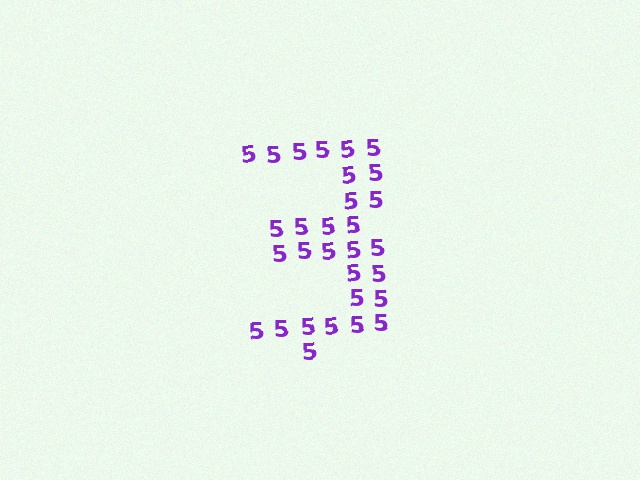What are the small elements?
The small elements are digit 5's.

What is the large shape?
The large shape is the digit 3.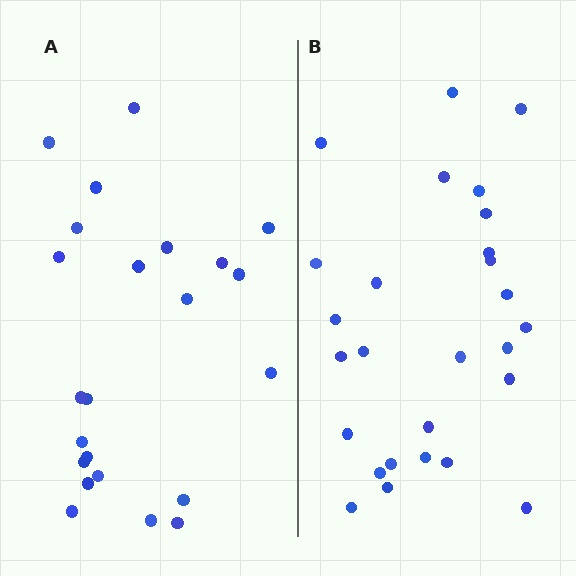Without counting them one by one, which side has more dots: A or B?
Region B (the right region) has more dots.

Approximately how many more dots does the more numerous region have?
Region B has about 4 more dots than region A.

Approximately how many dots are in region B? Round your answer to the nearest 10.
About 30 dots. (The exact count is 27, which rounds to 30.)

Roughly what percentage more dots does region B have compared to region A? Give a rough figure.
About 15% more.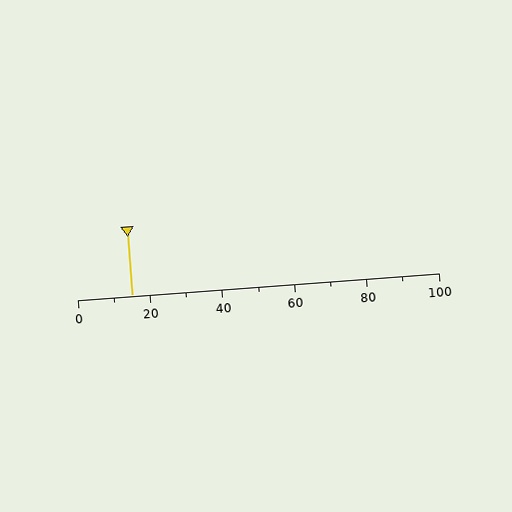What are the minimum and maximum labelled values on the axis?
The axis runs from 0 to 100.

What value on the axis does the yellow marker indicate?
The marker indicates approximately 15.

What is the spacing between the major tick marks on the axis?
The major ticks are spaced 20 apart.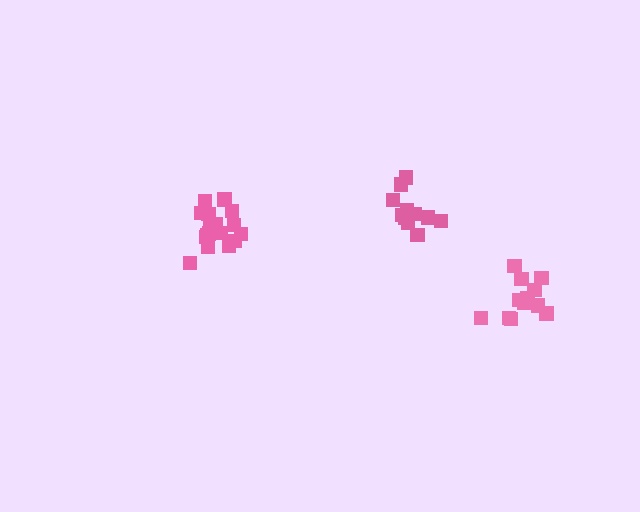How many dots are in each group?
Group 1: 11 dots, Group 2: 17 dots, Group 3: 12 dots (40 total).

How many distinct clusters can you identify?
There are 3 distinct clusters.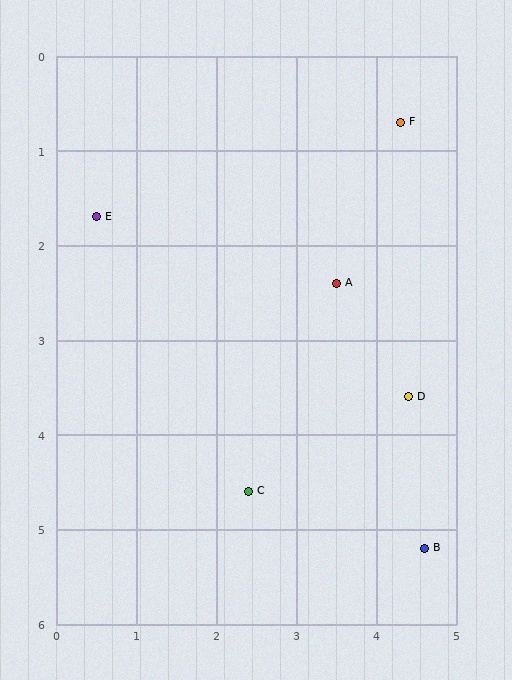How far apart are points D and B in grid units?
Points D and B are about 1.6 grid units apart.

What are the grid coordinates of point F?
Point F is at approximately (4.3, 0.7).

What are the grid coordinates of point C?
Point C is at approximately (2.4, 4.6).